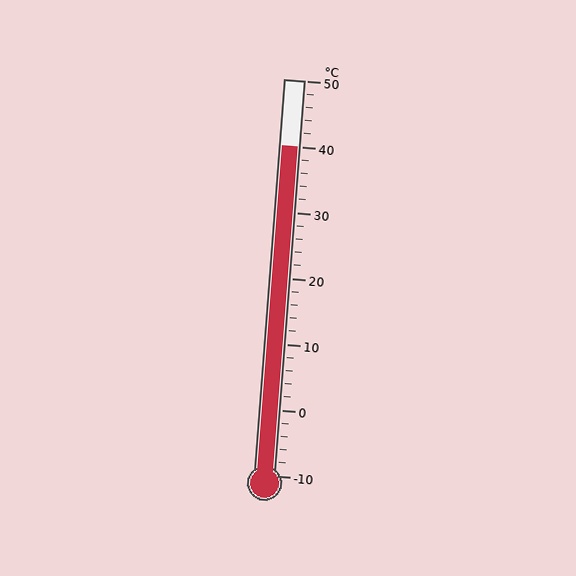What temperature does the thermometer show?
The thermometer shows approximately 40°C.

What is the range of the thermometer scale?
The thermometer scale ranges from -10°C to 50°C.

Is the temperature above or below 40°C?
The temperature is at 40°C.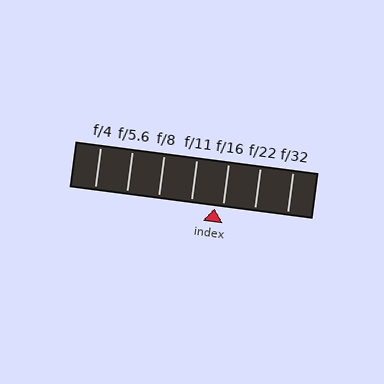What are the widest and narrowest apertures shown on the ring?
The widest aperture shown is f/4 and the narrowest is f/32.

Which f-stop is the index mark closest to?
The index mark is closest to f/16.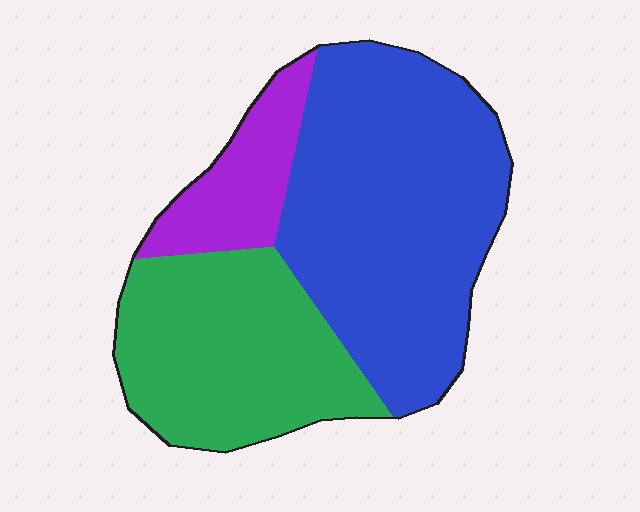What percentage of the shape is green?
Green covers roughly 35% of the shape.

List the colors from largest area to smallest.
From largest to smallest: blue, green, purple.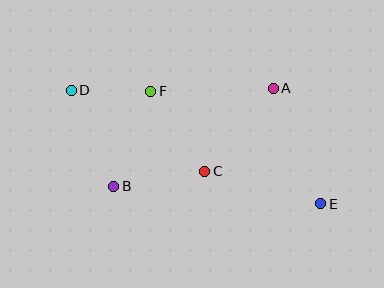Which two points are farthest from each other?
Points D and E are farthest from each other.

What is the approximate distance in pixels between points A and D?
The distance between A and D is approximately 202 pixels.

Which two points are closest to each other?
Points D and F are closest to each other.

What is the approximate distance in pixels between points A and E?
The distance between A and E is approximately 125 pixels.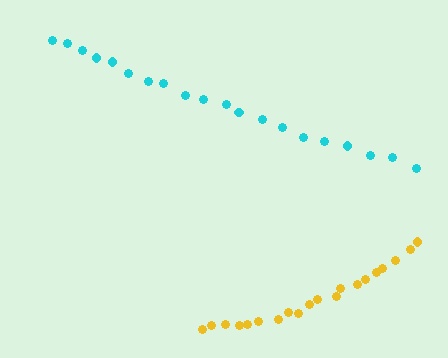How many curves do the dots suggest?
There are 2 distinct paths.